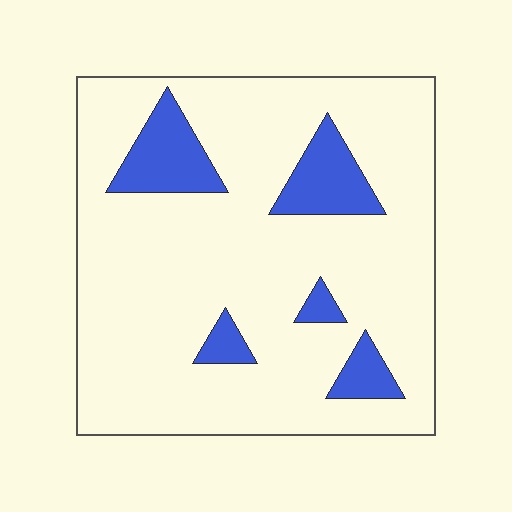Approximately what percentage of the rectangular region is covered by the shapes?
Approximately 15%.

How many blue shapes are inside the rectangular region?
5.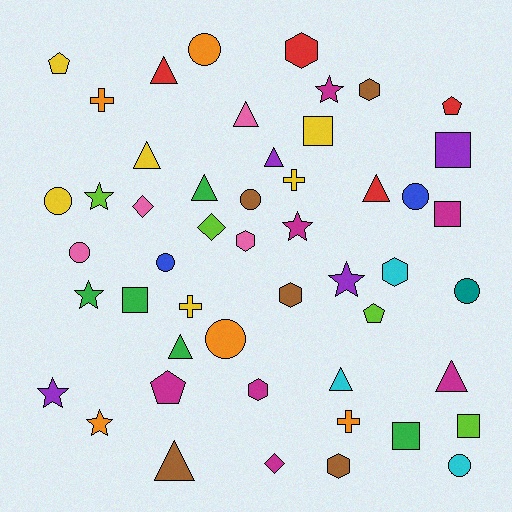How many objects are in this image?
There are 50 objects.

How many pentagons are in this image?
There are 4 pentagons.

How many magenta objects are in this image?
There are 7 magenta objects.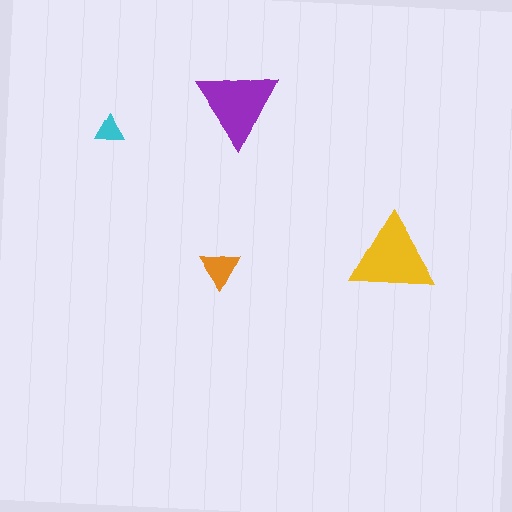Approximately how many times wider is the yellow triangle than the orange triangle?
About 2 times wider.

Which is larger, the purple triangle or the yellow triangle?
The yellow one.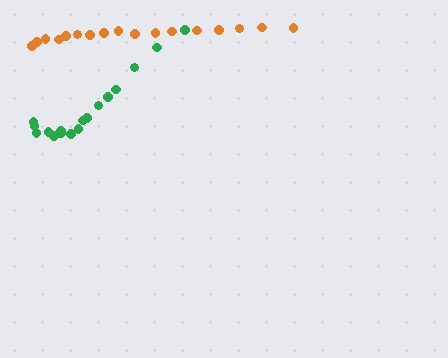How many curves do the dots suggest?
There are 2 distinct paths.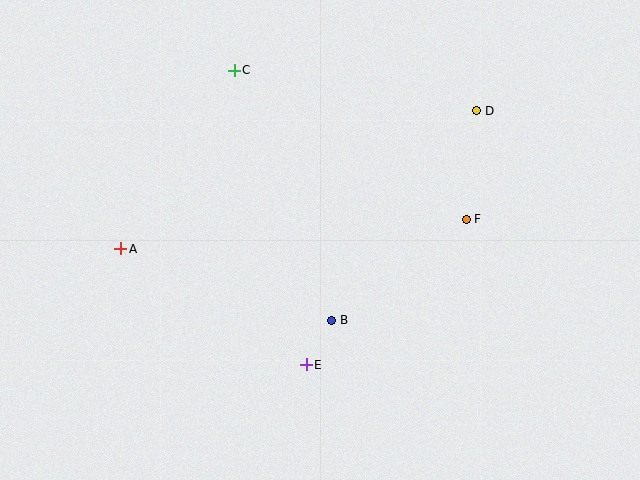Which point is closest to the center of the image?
Point B at (332, 320) is closest to the center.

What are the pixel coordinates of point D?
Point D is at (477, 111).